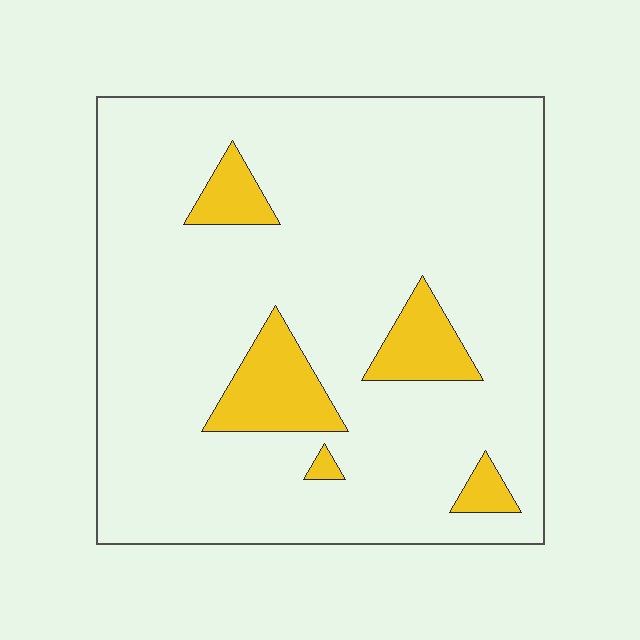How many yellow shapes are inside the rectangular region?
5.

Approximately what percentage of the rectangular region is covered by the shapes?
Approximately 10%.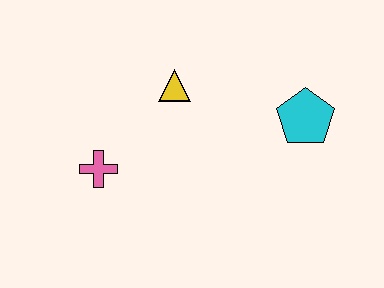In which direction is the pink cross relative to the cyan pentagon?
The pink cross is to the left of the cyan pentagon.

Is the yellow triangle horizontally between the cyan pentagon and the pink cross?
Yes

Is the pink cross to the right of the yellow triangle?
No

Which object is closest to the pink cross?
The yellow triangle is closest to the pink cross.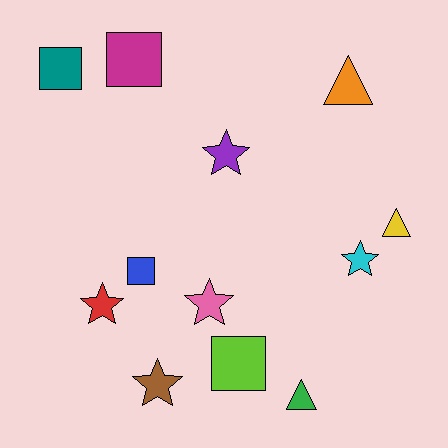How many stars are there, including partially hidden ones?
There are 5 stars.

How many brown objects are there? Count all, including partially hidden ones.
There is 1 brown object.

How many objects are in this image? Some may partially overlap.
There are 12 objects.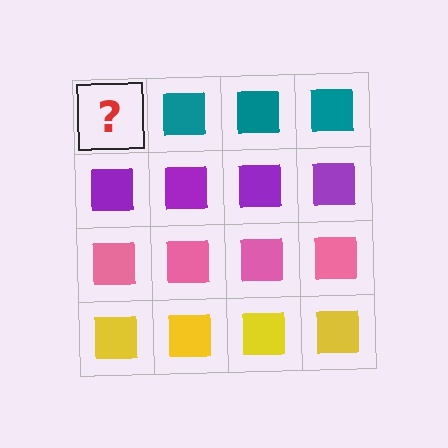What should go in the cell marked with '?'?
The missing cell should contain a teal square.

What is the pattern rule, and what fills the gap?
The rule is that each row has a consistent color. The gap should be filled with a teal square.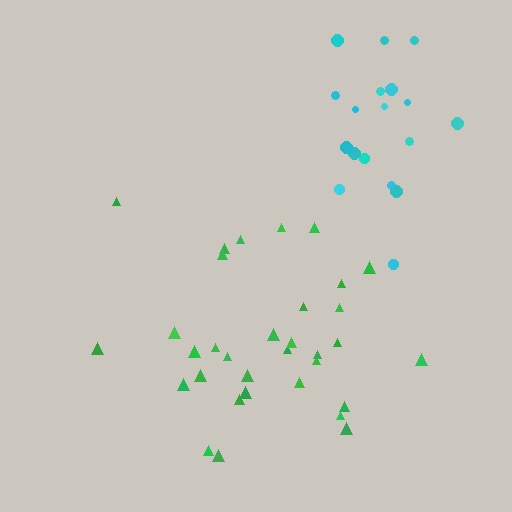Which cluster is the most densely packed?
Green.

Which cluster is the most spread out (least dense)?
Cyan.